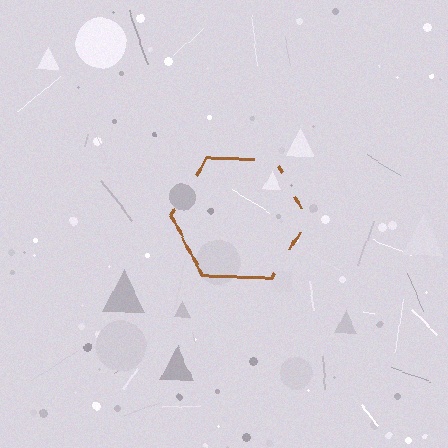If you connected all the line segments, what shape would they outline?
They would outline a hexagon.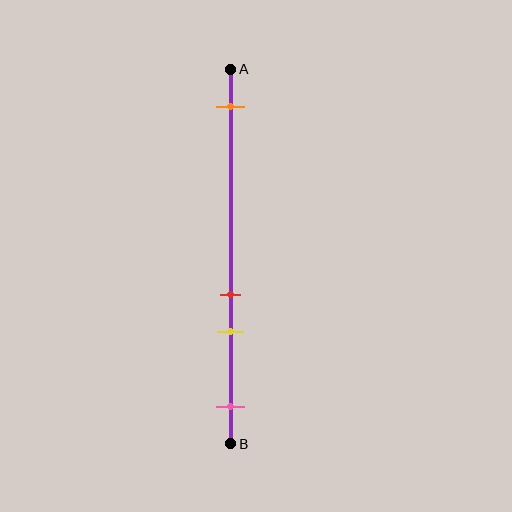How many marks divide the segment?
There are 4 marks dividing the segment.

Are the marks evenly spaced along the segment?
No, the marks are not evenly spaced.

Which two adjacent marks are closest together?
The red and yellow marks are the closest adjacent pair.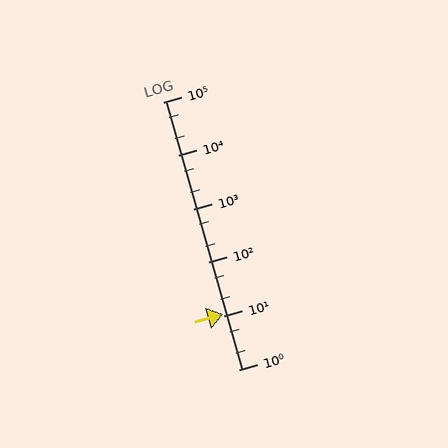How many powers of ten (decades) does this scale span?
The scale spans 5 decades, from 1 to 100000.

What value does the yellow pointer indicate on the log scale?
The pointer indicates approximately 11.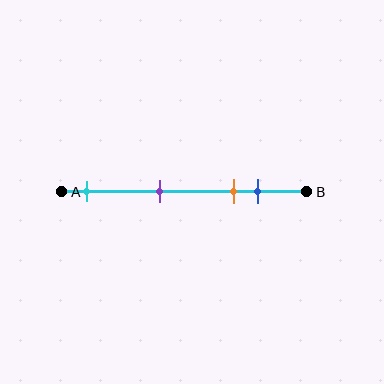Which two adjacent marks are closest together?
The orange and blue marks are the closest adjacent pair.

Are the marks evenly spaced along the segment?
No, the marks are not evenly spaced.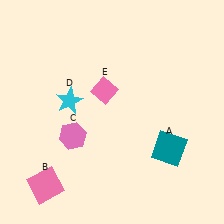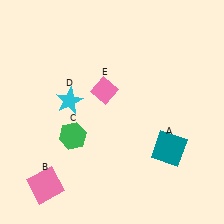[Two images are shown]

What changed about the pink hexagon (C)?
In Image 1, C is pink. In Image 2, it changed to green.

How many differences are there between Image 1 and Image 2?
There is 1 difference between the two images.